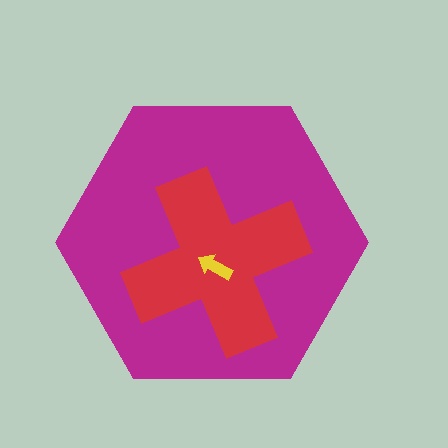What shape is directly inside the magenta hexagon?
The red cross.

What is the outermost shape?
The magenta hexagon.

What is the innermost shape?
The yellow arrow.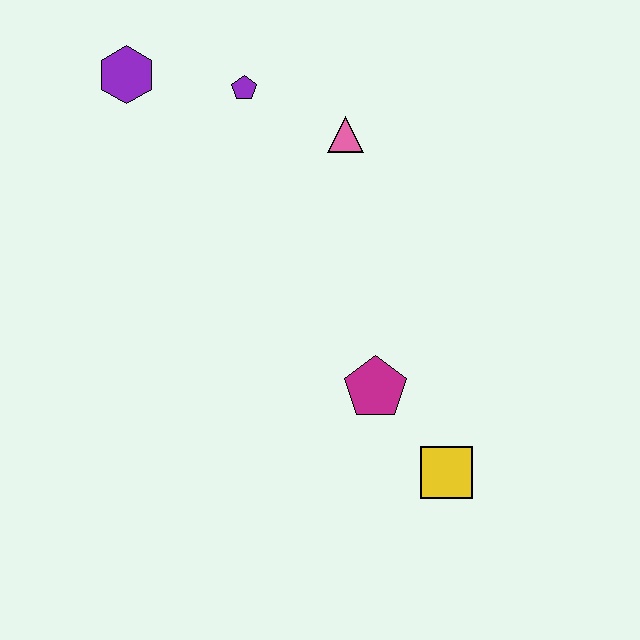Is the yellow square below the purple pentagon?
Yes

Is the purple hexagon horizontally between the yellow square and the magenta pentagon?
No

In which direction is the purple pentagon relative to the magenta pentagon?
The purple pentagon is above the magenta pentagon.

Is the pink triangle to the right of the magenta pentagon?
No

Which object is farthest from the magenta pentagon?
The purple hexagon is farthest from the magenta pentagon.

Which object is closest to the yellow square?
The magenta pentagon is closest to the yellow square.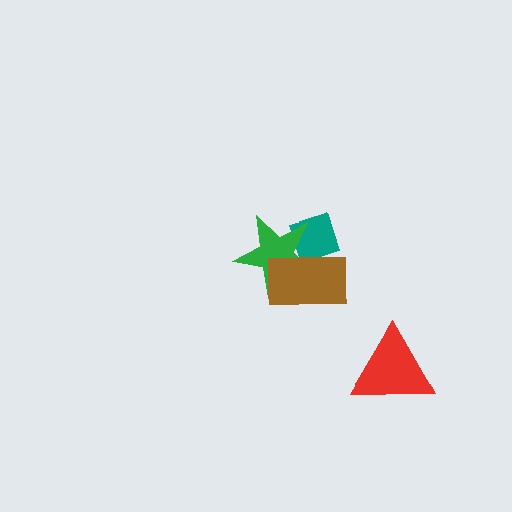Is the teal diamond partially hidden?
Yes, it is partially covered by another shape.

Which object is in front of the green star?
The brown rectangle is in front of the green star.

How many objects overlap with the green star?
2 objects overlap with the green star.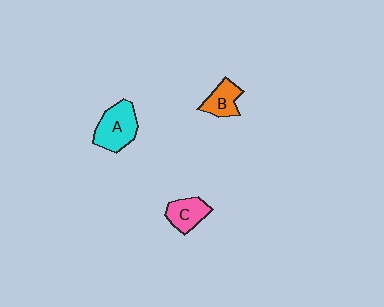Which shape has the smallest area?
Shape B (orange).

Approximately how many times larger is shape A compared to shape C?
Approximately 1.4 times.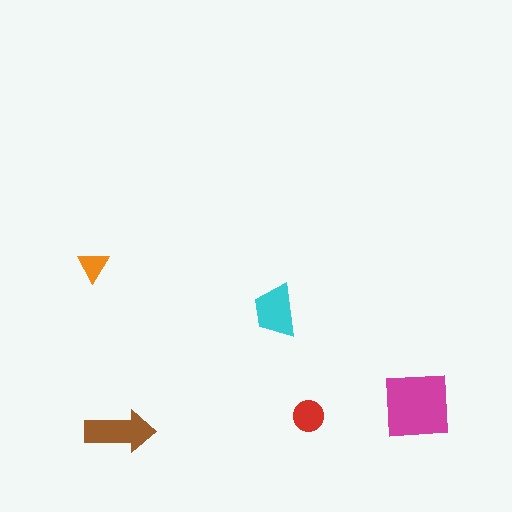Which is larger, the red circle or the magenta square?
The magenta square.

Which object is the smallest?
The orange triangle.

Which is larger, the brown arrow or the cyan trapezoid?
The brown arrow.